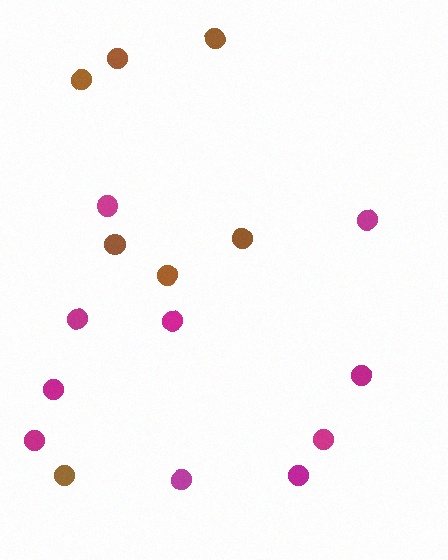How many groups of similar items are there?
There are 2 groups: one group of magenta circles (10) and one group of brown circles (7).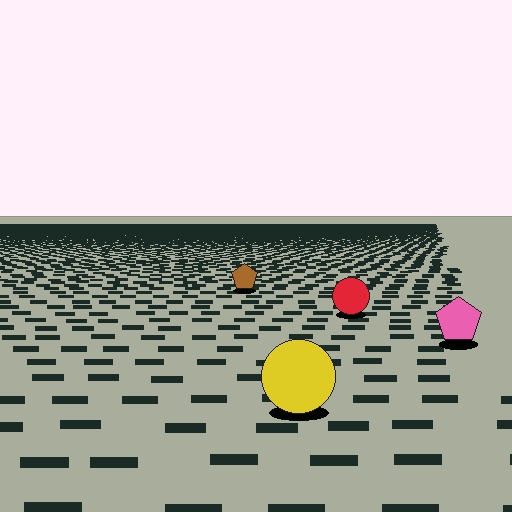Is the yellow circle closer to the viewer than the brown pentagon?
Yes. The yellow circle is closer — you can tell from the texture gradient: the ground texture is coarser near it.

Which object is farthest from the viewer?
The brown pentagon is farthest from the viewer. It appears smaller and the ground texture around it is denser.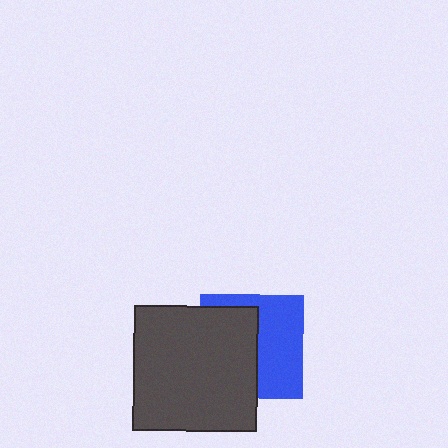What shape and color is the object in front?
The object in front is a dark gray square.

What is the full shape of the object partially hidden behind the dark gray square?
The partially hidden object is a blue square.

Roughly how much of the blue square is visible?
About half of it is visible (roughly 51%).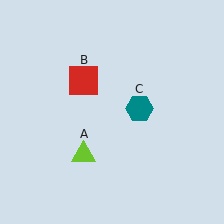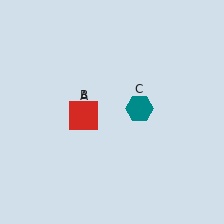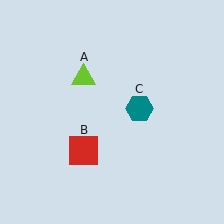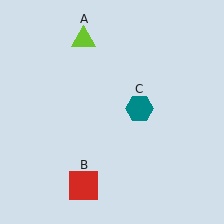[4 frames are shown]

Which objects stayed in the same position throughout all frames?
Teal hexagon (object C) remained stationary.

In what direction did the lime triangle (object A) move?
The lime triangle (object A) moved up.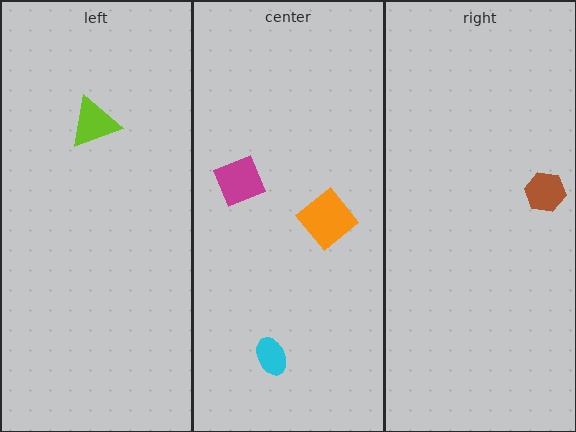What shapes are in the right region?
The brown hexagon.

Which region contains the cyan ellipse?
The center region.